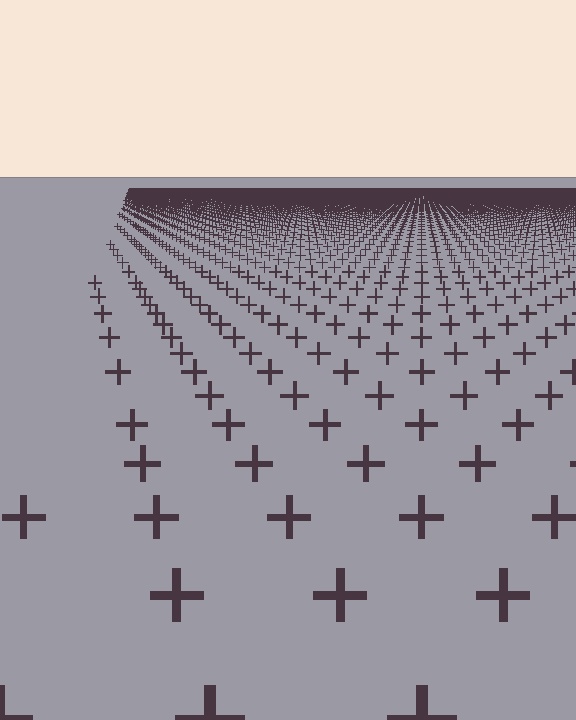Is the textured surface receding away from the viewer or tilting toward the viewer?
The surface is receding away from the viewer. Texture elements get smaller and denser toward the top.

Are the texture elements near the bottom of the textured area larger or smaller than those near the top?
Larger. Near the bottom, elements are closer to the viewer and appear at a bigger on-screen size.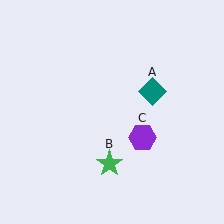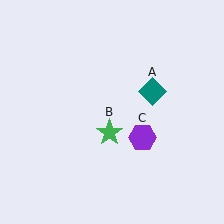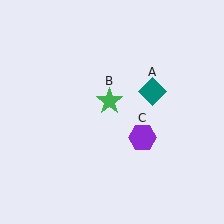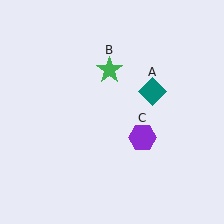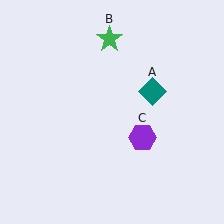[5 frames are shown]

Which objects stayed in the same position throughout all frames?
Teal diamond (object A) and purple hexagon (object C) remained stationary.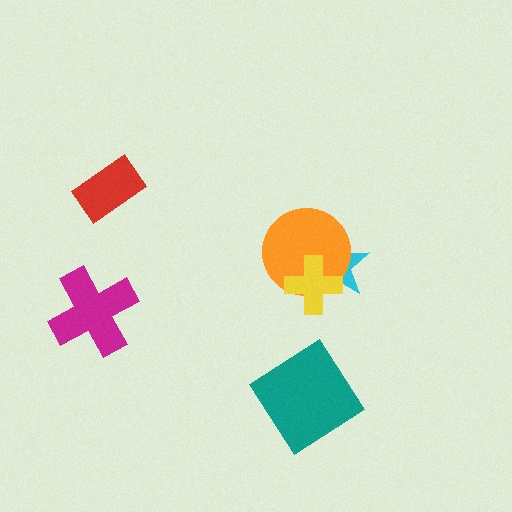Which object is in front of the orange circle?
The yellow cross is in front of the orange circle.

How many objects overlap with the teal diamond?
0 objects overlap with the teal diamond.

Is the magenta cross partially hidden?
No, no other shape covers it.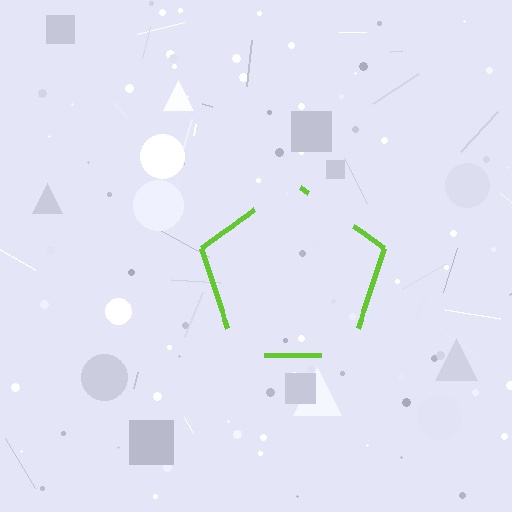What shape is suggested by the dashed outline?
The dashed outline suggests a pentagon.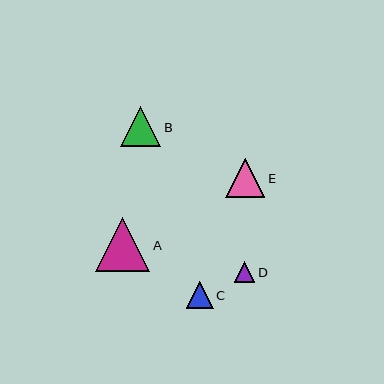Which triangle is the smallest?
Triangle D is the smallest with a size of approximately 20 pixels.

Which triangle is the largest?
Triangle A is the largest with a size of approximately 54 pixels.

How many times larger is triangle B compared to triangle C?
Triangle B is approximately 1.5 times the size of triangle C.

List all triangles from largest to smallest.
From largest to smallest: A, B, E, C, D.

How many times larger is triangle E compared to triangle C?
Triangle E is approximately 1.4 times the size of triangle C.